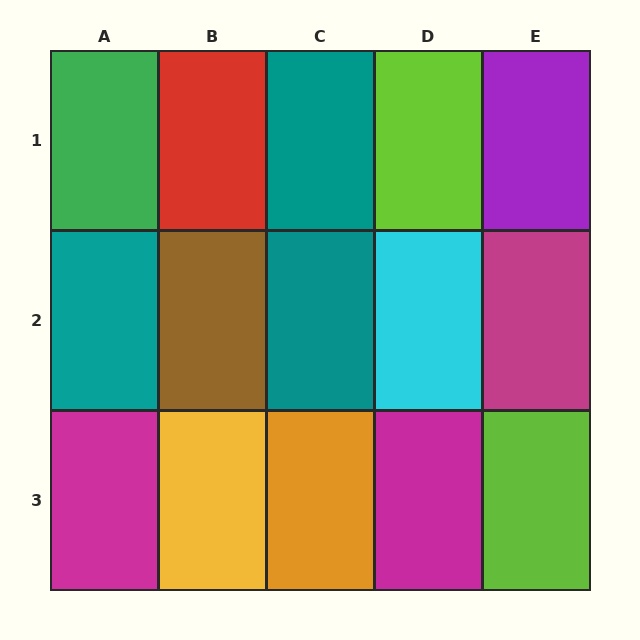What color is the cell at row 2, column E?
Magenta.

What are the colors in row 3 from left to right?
Magenta, yellow, orange, magenta, lime.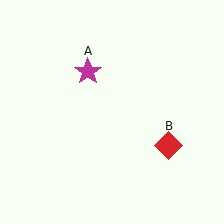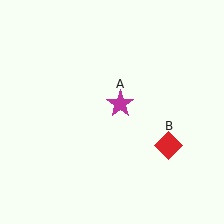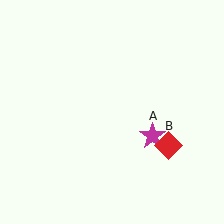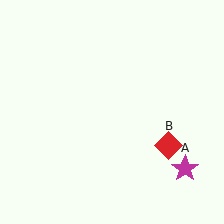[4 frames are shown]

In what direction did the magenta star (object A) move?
The magenta star (object A) moved down and to the right.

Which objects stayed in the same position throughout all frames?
Red diamond (object B) remained stationary.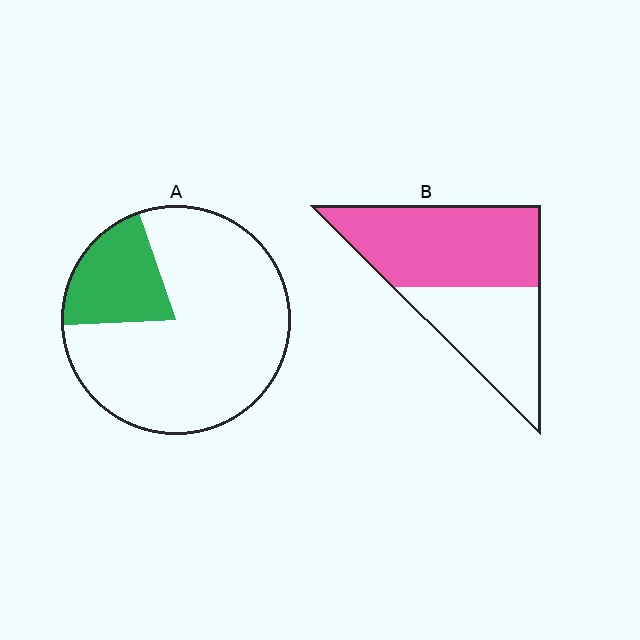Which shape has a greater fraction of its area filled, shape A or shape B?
Shape B.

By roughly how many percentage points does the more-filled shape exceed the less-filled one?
By roughly 40 percentage points (B over A).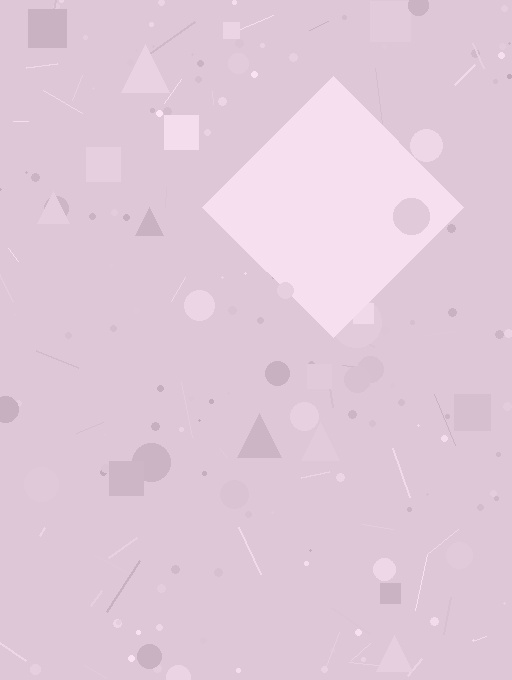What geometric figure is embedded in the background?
A diamond is embedded in the background.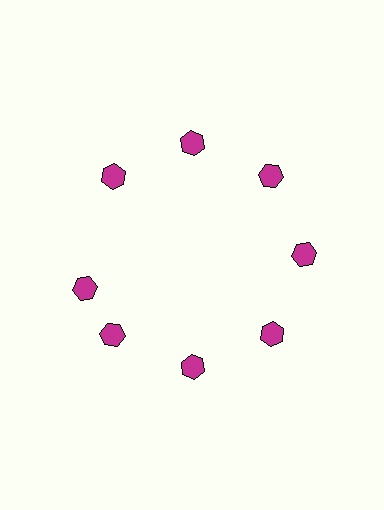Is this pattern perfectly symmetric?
No. The 8 magenta hexagons are arranged in a ring, but one element near the 9 o'clock position is rotated out of alignment along the ring, breaking the 8-fold rotational symmetry.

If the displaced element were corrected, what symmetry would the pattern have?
It would have 8-fold rotational symmetry — the pattern would map onto itself every 45 degrees.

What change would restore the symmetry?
The symmetry would be restored by rotating it back into even spacing with its neighbors so that all 8 hexagons sit at equal angles and equal distance from the center.